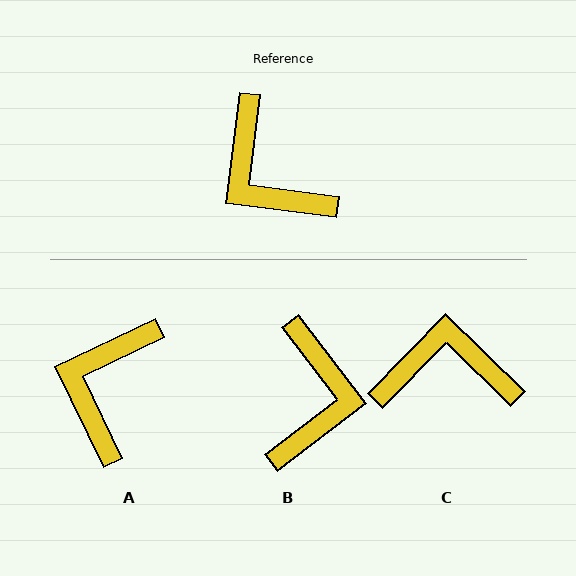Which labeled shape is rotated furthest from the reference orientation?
B, about 135 degrees away.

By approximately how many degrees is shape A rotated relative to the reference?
Approximately 57 degrees clockwise.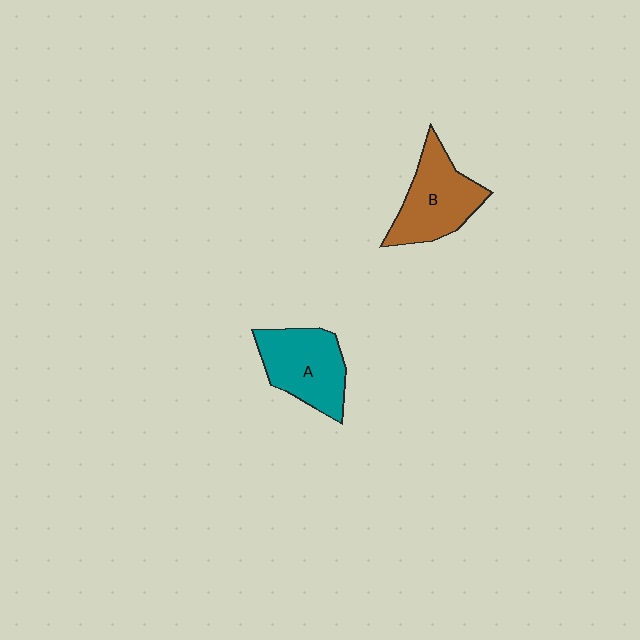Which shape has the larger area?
Shape B (brown).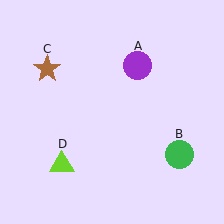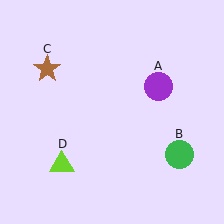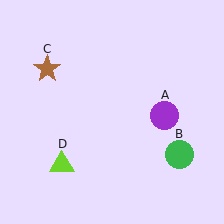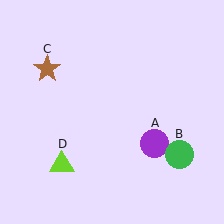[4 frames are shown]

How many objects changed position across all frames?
1 object changed position: purple circle (object A).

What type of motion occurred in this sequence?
The purple circle (object A) rotated clockwise around the center of the scene.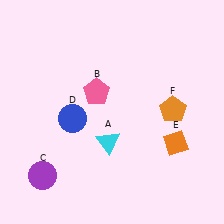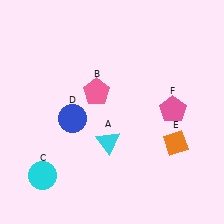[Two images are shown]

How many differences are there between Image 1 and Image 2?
There are 2 differences between the two images.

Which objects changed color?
C changed from purple to cyan. F changed from orange to pink.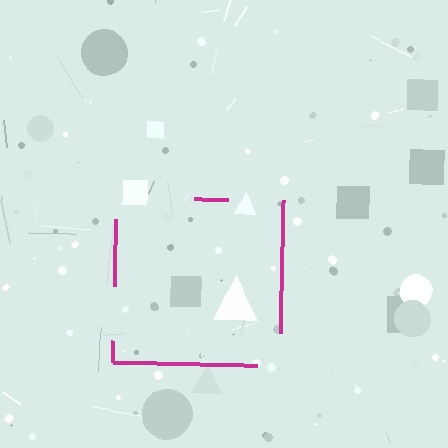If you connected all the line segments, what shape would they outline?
They would outline a square.